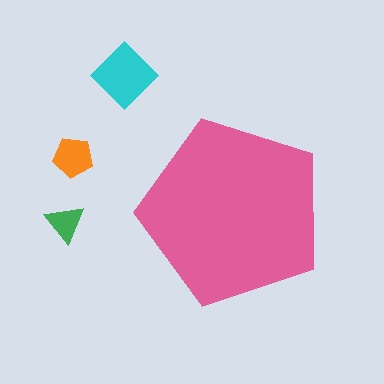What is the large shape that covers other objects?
A pink pentagon.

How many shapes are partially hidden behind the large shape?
0 shapes are partially hidden.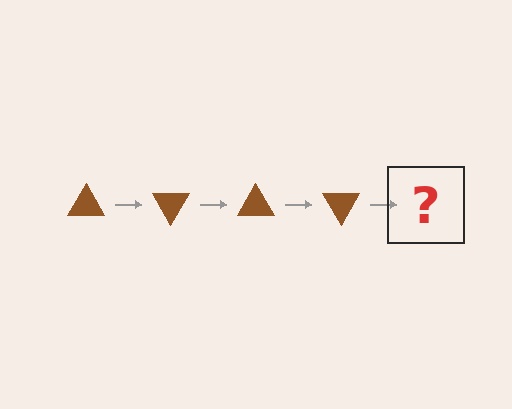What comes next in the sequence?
The next element should be a brown triangle rotated 240 degrees.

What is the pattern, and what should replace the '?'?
The pattern is that the triangle rotates 60 degrees each step. The '?' should be a brown triangle rotated 240 degrees.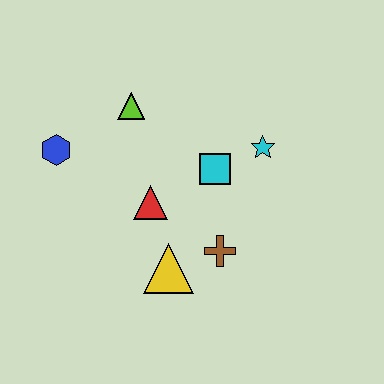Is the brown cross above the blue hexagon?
No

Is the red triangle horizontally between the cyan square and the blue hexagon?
Yes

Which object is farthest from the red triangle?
The cyan star is farthest from the red triangle.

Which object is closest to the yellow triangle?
The brown cross is closest to the yellow triangle.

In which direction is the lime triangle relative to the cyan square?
The lime triangle is to the left of the cyan square.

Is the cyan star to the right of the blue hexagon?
Yes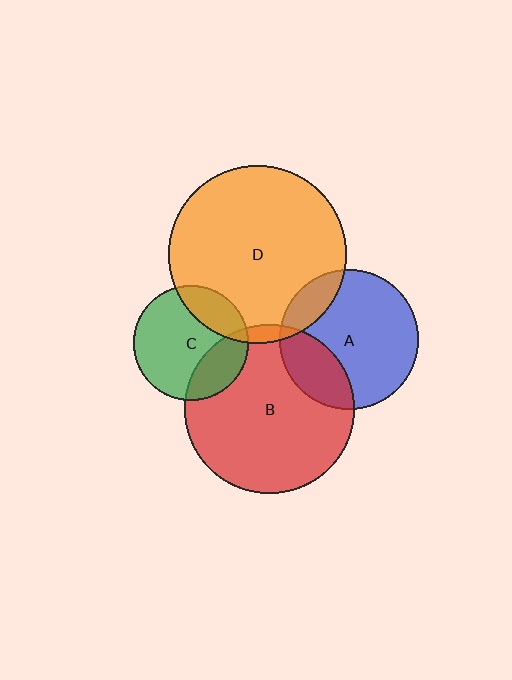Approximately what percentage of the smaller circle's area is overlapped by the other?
Approximately 20%.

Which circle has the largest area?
Circle D (orange).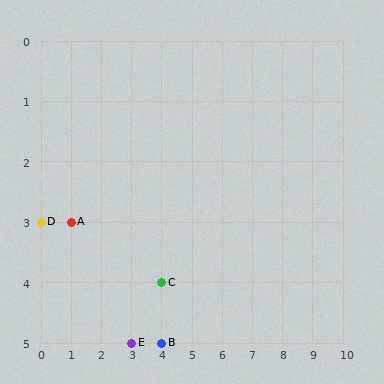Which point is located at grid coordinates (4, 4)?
Point C is at (4, 4).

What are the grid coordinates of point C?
Point C is at grid coordinates (4, 4).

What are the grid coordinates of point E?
Point E is at grid coordinates (3, 5).